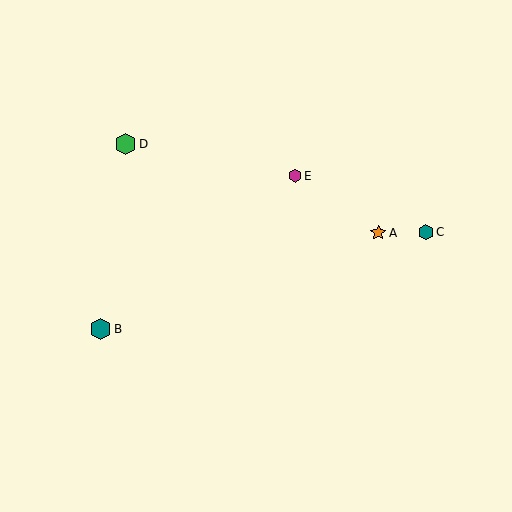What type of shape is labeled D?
Shape D is a green hexagon.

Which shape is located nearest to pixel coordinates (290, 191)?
The magenta hexagon (labeled E) at (295, 176) is nearest to that location.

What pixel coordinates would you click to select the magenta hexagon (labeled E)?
Click at (295, 176) to select the magenta hexagon E.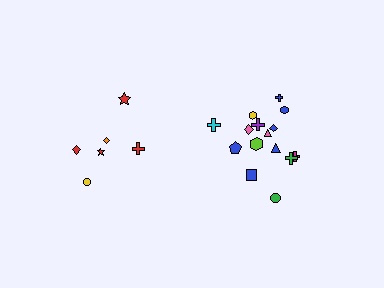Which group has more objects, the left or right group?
The right group.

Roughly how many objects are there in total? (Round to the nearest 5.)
Roughly 20 objects in total.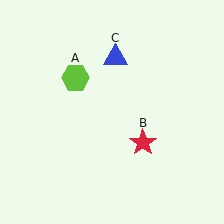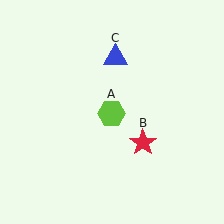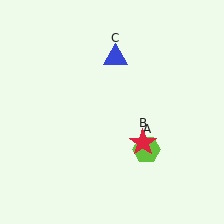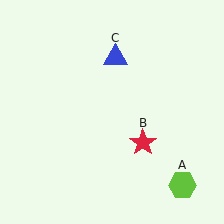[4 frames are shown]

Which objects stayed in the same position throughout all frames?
Red star (object B) and blue triangle (object C) remained stationary.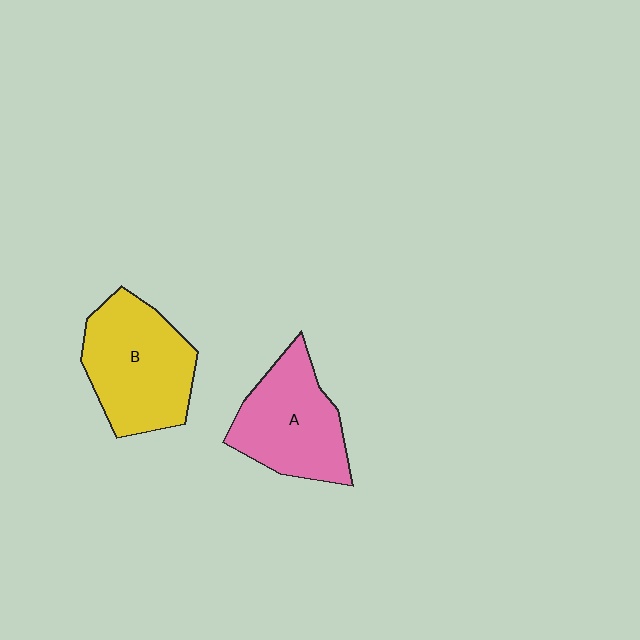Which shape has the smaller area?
Shape A (pink).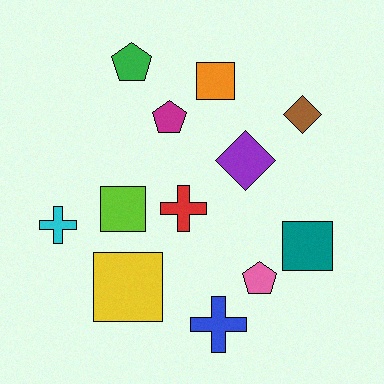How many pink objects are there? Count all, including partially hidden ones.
There is 1 pink object.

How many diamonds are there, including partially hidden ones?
There are 2 diamonds.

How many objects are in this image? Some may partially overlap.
There are 12 objects.